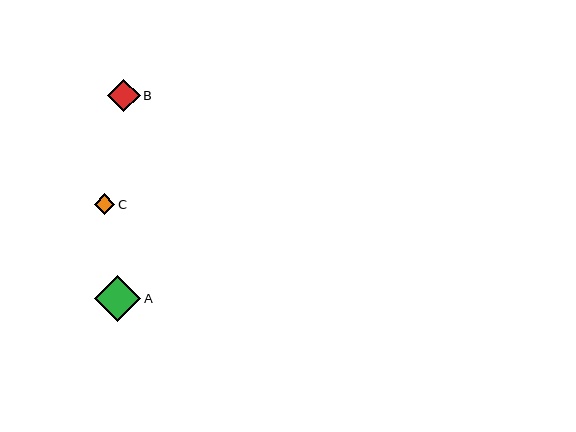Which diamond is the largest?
Diamond A is the largest with a size of approximately 47 pixels.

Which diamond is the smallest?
Diamond C is the smallest with a size of approximately 21 pixels.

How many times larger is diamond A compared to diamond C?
Diamond A is approximately 2.3 times the size of diamond C.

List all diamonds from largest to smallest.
From largest to smallest: A, B, C.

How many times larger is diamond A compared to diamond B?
Diamond A is approximately 1.4 times the size of diamond B.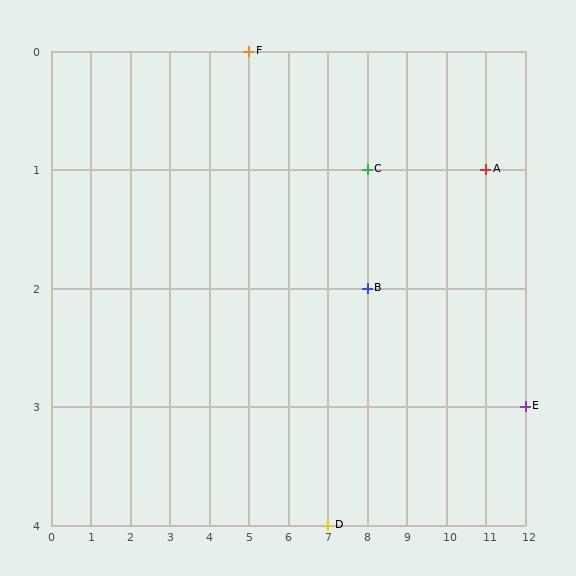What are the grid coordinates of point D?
Point D is at grid coordinates (7, 4).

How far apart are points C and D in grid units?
Points C and D are 1 column and 3 rows apart (about 3.2 grid units diagonally).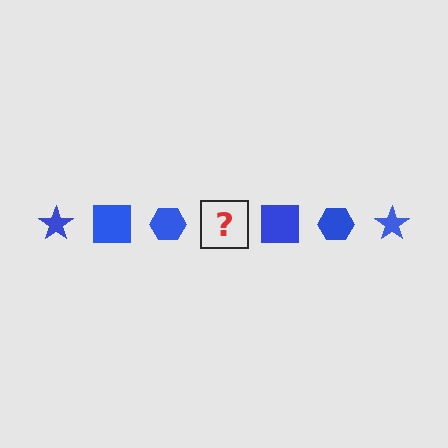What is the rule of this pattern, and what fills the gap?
The rule is that the pattern cycles through star, square, hexagon shapes in blue. The gap should be filled with a blue star.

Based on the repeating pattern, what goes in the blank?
The blank should be a blue star.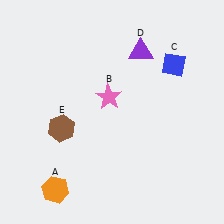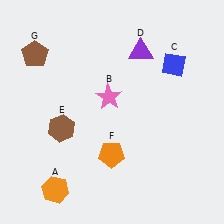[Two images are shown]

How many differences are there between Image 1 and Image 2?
There are 2 differences between the two images.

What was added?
An orange pentagon (F), a brown pentagon (G) were added in Image 2.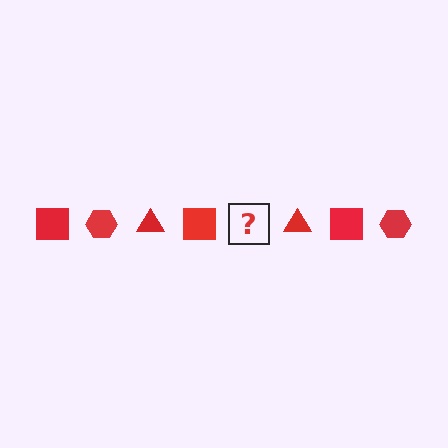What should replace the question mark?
The question mark should be replaced with a red hexagon.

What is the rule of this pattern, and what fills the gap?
The rule is that the pattern cycles through square, hexagon, triangle shapes in red. The gap should be filled with a red hexagon.